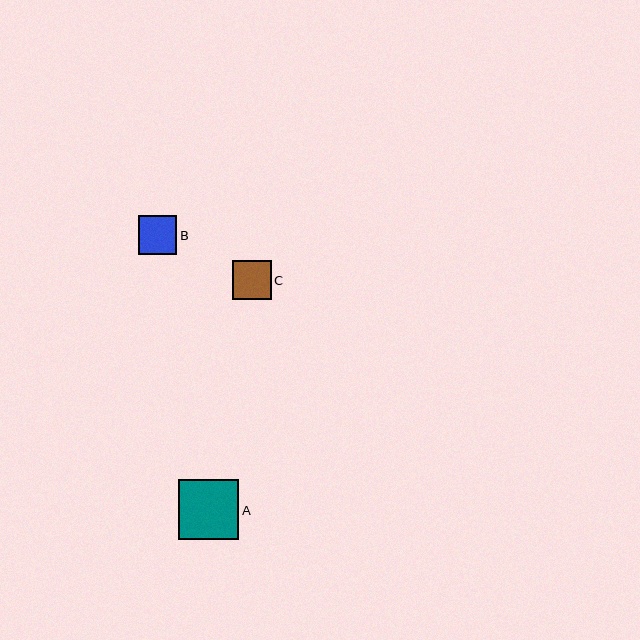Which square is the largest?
Square A is the largest with a size of approximately 61 pixels.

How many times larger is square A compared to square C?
Square A is approximately 1.6 times the size of square C.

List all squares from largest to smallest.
From largest to smallest: A, C, B.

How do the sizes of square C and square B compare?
Square C and square B are approximately the same size.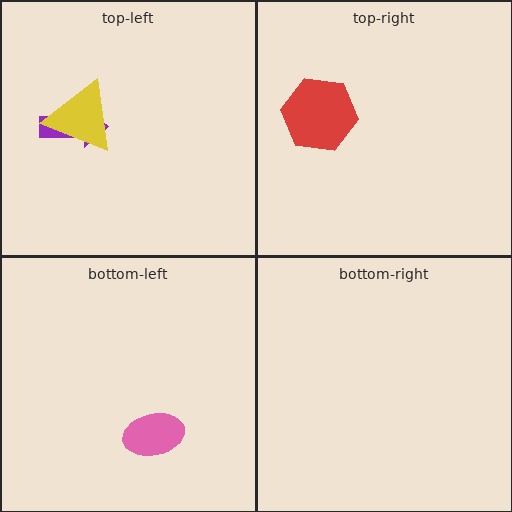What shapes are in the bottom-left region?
The pink ellipse.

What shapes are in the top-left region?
The purple arrow, the yellow triangle.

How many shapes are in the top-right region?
1.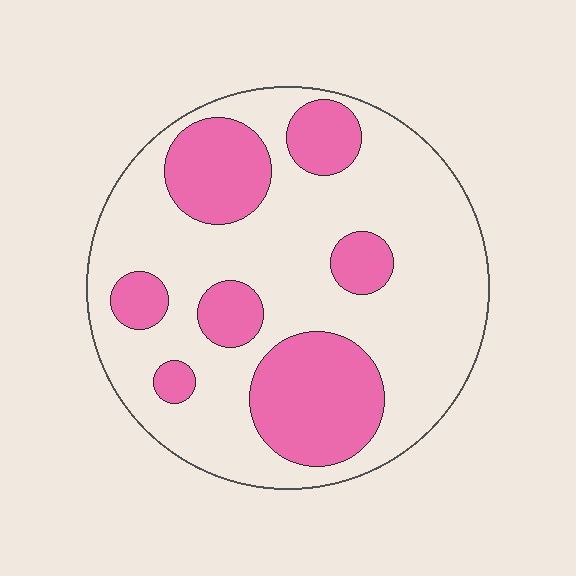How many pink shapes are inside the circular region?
7.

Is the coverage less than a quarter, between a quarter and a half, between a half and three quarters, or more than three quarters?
Between a quarter and a half.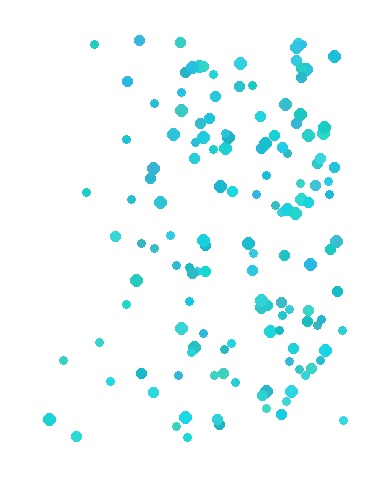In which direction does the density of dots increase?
From left to right, with the right side densest.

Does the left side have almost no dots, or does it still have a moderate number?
Still a moderate number, just noticeably fewer than the right.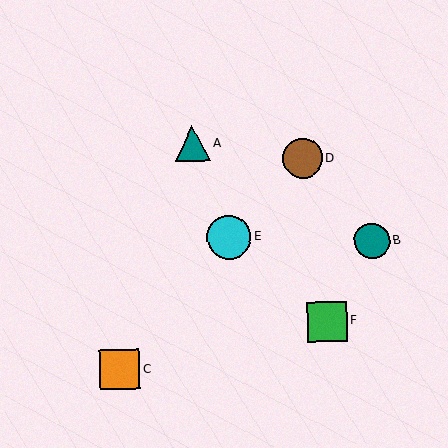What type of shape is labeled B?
Shape B is a teal circle.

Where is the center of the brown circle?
The center of the brown circle is at (303, 158).